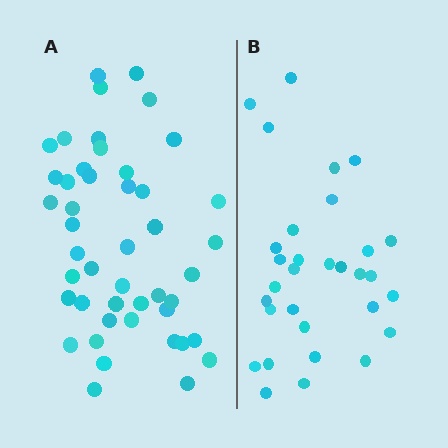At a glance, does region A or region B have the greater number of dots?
Region A (the left region) has more dots.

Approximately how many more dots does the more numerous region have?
Region A has approximately 15 more dots than region B.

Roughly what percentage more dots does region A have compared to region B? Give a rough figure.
About 50% more.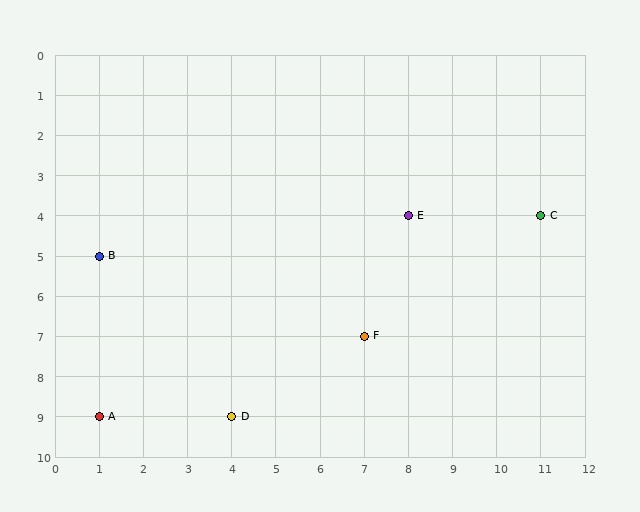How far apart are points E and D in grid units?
Points E and D are 4 columns and 5 rows apart (about 6.4 grid units diagonally).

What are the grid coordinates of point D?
Point D is at grid coordinates (4, 9).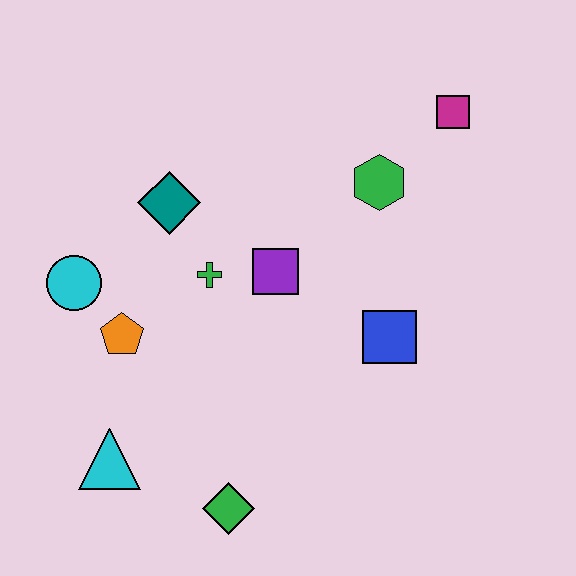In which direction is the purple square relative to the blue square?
The purple square is to the left of the blue square.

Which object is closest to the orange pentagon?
The cyan circle is closest to the orange pentagon.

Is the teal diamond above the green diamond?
Yes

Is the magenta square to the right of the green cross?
Yes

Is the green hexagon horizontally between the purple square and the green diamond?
No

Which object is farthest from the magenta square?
The cyan triangle is farthest from the magenta square.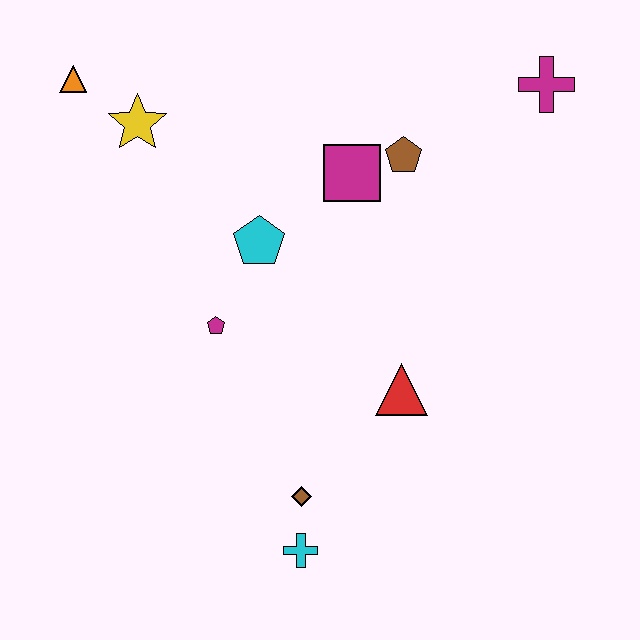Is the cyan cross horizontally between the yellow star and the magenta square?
Yes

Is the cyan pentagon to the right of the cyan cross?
No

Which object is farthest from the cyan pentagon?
The magenta cross is farthest from the cyan pentagon.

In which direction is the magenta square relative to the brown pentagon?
The magenta square is to the left of the brown pentagon.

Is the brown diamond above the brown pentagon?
No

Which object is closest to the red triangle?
The brown diamond is closest to the red triangle.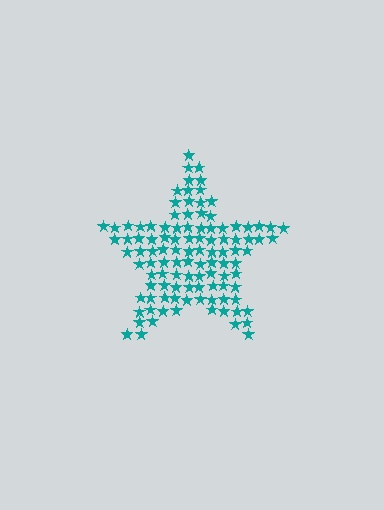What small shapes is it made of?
It is made of small stars.